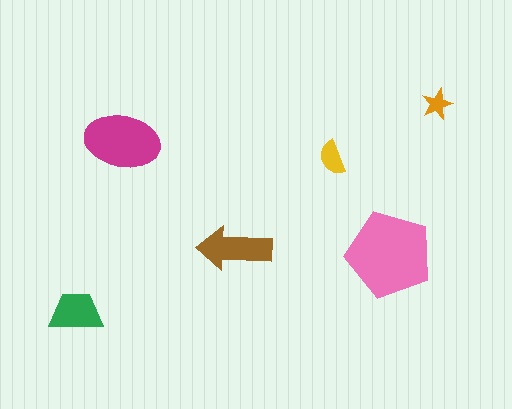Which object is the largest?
The pink pentagon.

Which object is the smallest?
The orange star.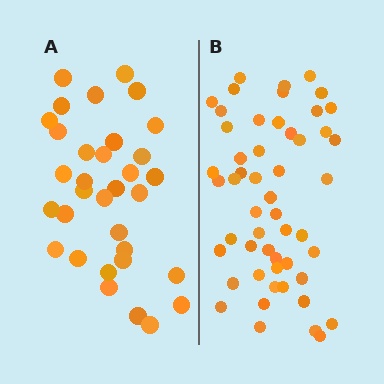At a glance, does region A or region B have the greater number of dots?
Region B (the right region) has more dots.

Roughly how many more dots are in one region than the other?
Region B has approximately 20 more dots than region A.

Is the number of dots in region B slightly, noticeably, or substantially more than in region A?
Region B has substantially more. The ratio is roughly 1.6 to 1.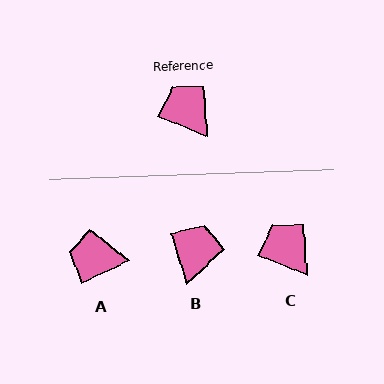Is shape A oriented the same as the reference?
No, it is off by about 47 degrees.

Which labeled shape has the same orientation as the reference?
C.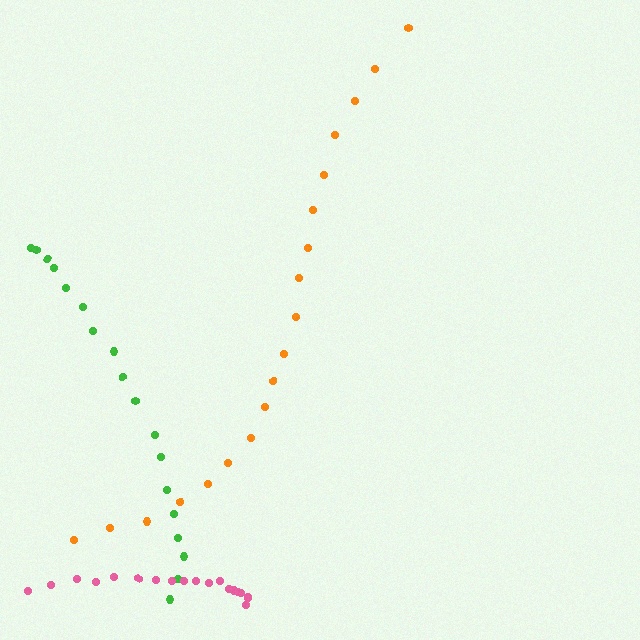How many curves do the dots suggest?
There are 3 distinct paths.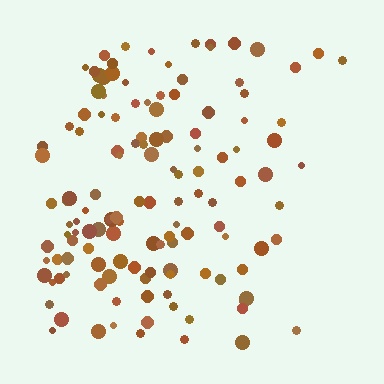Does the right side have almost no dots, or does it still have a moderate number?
Still a moderate number, just noticeably fewer than the left.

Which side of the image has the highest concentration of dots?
The left.